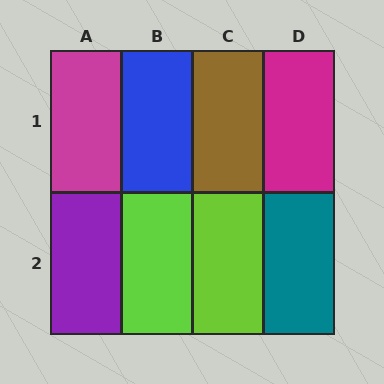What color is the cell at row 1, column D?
Magenta.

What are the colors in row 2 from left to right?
Purple, lime, lime, teal.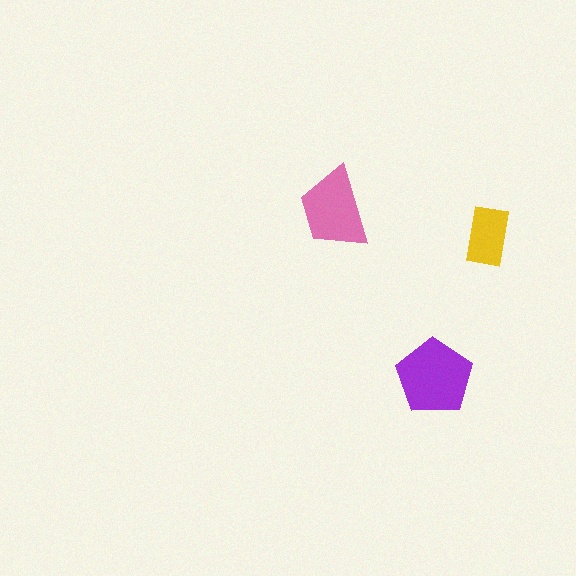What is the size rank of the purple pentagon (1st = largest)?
1st.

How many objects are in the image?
There are 3 objects in the image.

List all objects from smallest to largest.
The yellow rectangle, the pink trapezoid, the purple pentagon.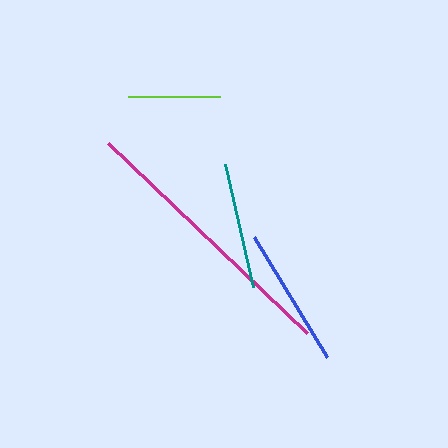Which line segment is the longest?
The magenta line is the longest at approximately 275 pixels.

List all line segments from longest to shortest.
From longest to shortest: magenta, blue, teal, lime.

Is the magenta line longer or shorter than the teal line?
The magenta line is longer than the teal line.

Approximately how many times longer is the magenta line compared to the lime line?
The magenta line is approximately 3.0 times the length of the lime line.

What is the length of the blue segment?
The blue segment is approximately 140 pixels long.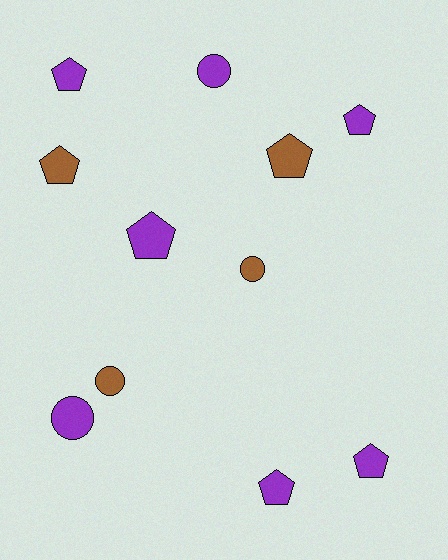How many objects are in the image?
There are 11 objects.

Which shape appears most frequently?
Pentagon, with 7 objects.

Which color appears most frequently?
Purple, with 7 objects.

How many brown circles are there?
There are 2 brown circles.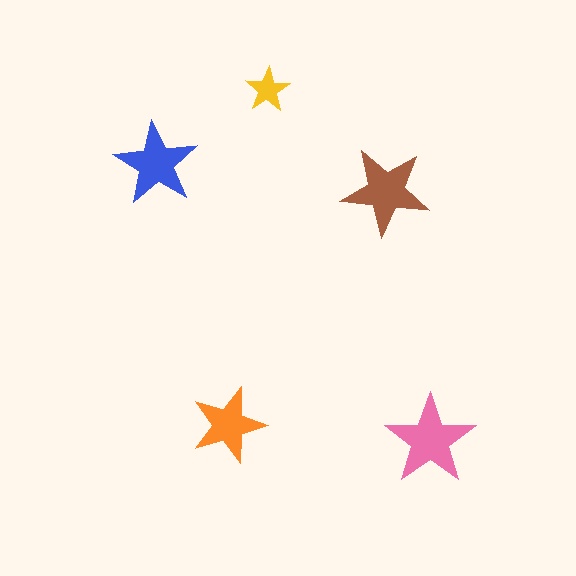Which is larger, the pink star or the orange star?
The pink one.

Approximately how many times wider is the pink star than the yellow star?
About 2 times wider.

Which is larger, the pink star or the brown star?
The pink one.